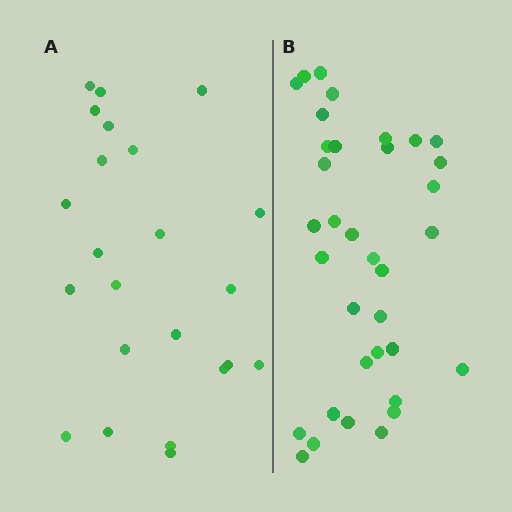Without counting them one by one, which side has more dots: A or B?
Region B (the right region) has more dots.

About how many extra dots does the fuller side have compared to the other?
Region B has roughly 12 or so more dots than region A.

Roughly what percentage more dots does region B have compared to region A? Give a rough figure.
About 50% more.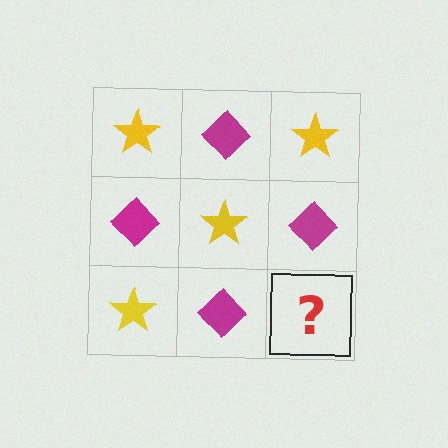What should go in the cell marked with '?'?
The missing cell should contain a yellow star.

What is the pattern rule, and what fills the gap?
The rule is that it alternates yellow star and magenta diamond in a checkerboard pattern. The gap should be filled with a yellow star.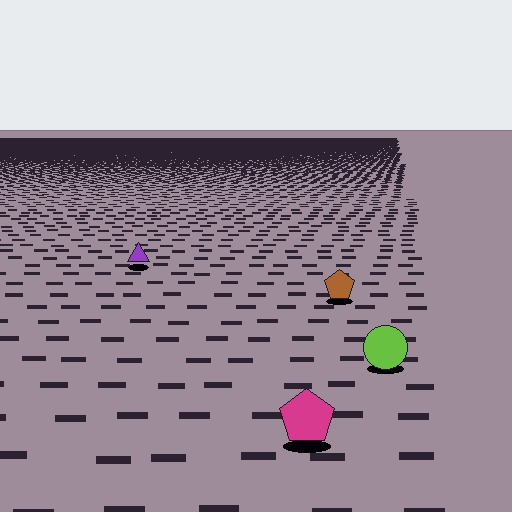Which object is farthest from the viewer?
The purple triangle is farthest from the viewer. It appears smaller and the ground texture around it is denser.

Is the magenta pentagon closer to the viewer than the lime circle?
Yes. The magenta pentagon is closer — you can tell from the texture gradient: the ground texture is coarser near it.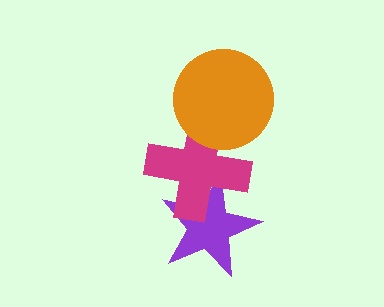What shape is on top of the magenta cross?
The orange circle is on top of the magenta cross.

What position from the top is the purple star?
The purple star is 3rd from the top.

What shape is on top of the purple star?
The magenta cross is on top of the purple star.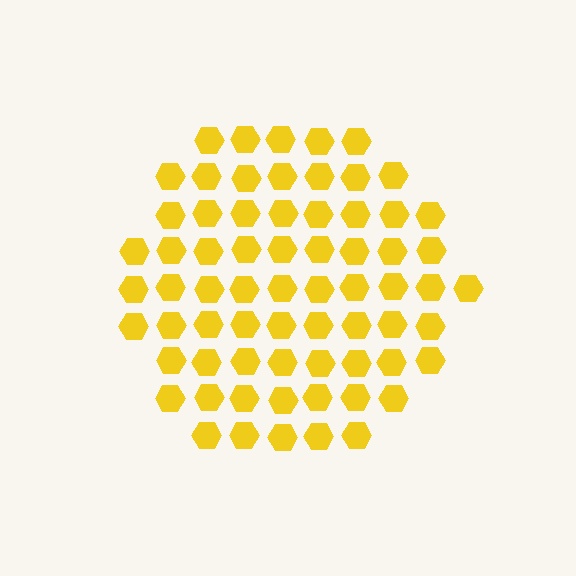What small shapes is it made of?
It is made of small hexagons.